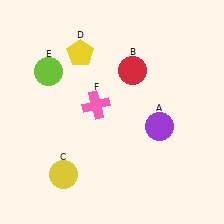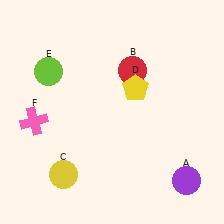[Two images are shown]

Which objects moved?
The objects that moved are: the purple circle (A), the yellow pentagon (D), the pink cross (F).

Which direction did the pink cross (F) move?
The pink cross (F) moved left.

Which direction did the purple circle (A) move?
The purple circle (A) moved down.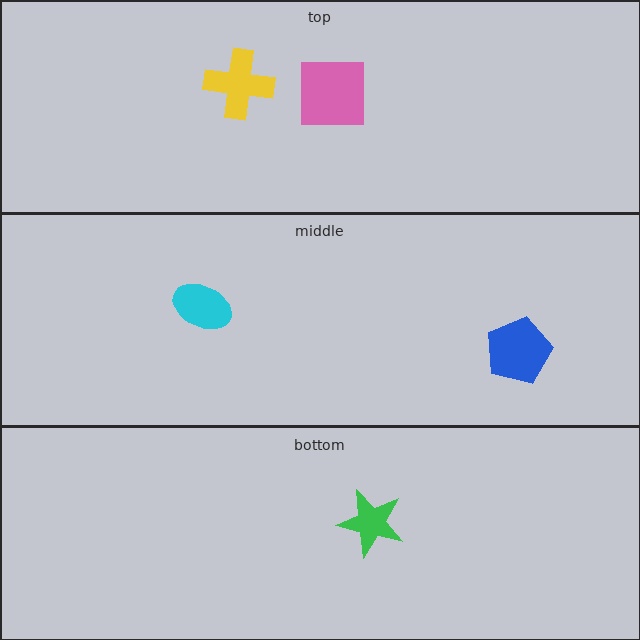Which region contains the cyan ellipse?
The middle region.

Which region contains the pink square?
The top region.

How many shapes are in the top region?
2.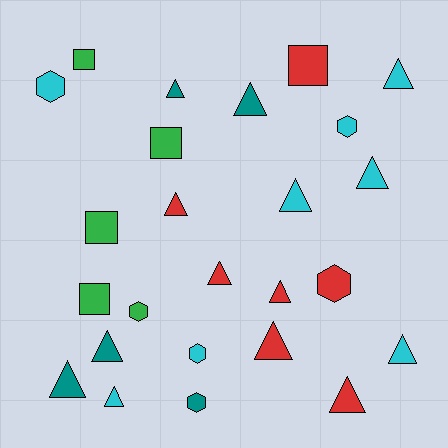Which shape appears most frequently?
Triangle, with 14 objects.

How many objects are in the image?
There are 25 objects.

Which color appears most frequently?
Cyan, with 8 objects.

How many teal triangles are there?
There are 4 teal triangles.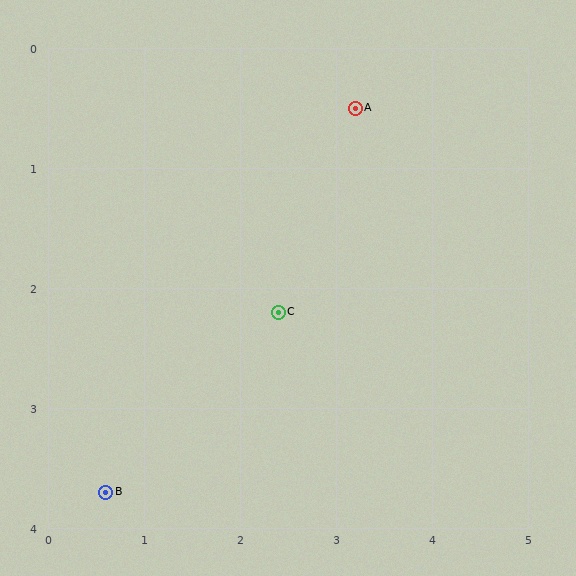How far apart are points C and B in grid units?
Points C and B are about 2.3 grid units apart.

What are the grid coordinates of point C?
Point C is at approximately (2.4, 2.2).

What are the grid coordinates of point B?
Point B is at approximately (0.6, 3.7).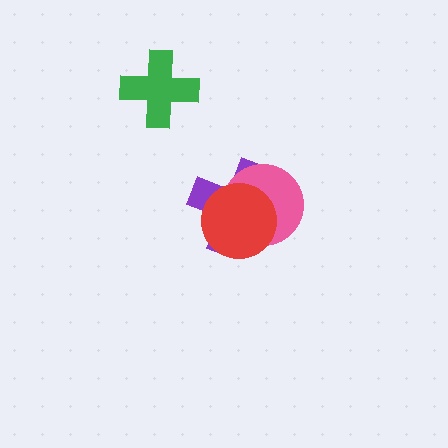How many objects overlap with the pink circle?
2 objects overlap with the pink circle.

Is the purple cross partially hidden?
Yes, it is partially covered by another shape.